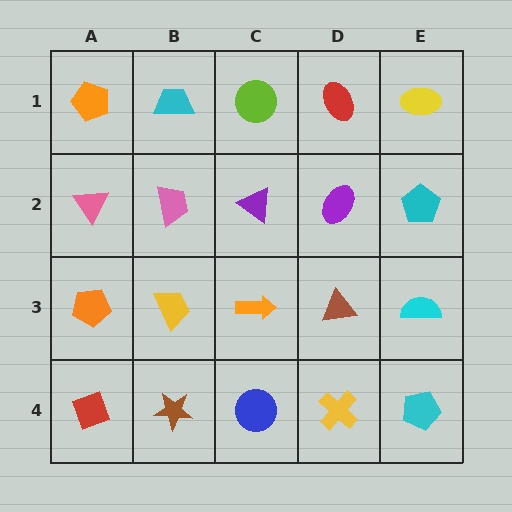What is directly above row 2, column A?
An orange pentagon.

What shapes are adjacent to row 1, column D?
A purple ellipse (row 2, column D), a lime circle (row 1, column C), a yellow ellipse (row 1, column E).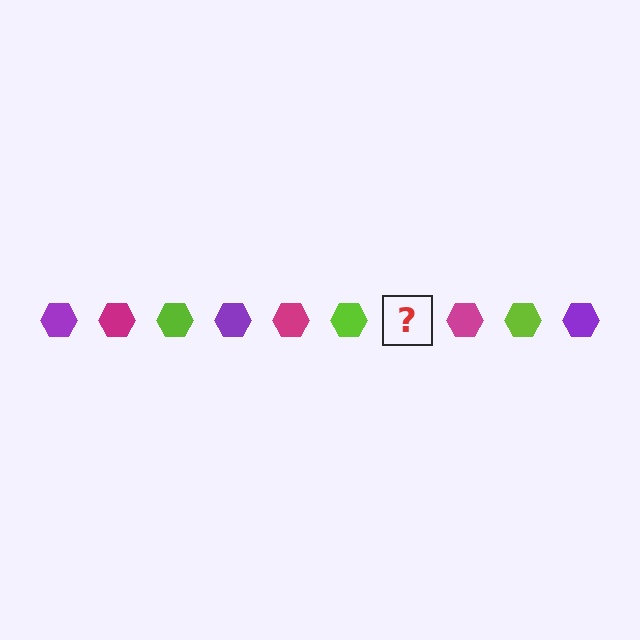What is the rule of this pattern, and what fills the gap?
The rule is that the pattern cycles through purple, magenta, lime hexagons. The gap should be filled with a purple hexagon.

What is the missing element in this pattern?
The missing element is a purple hexagon.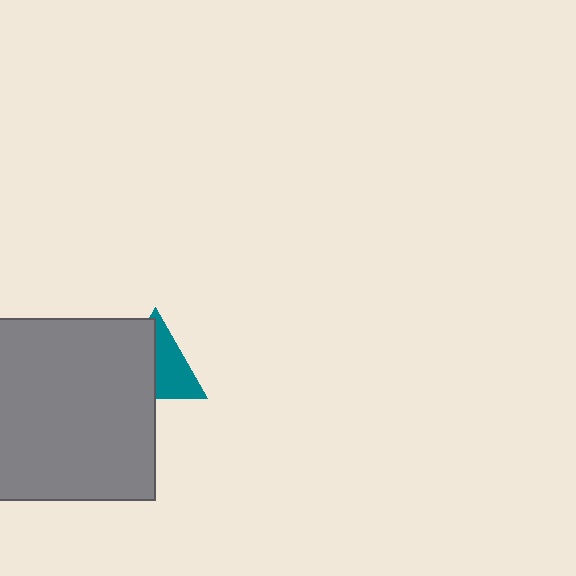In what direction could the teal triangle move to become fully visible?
The teal triangle could move right. That would shift it out from behind the gray square entirely.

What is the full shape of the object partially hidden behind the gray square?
The partially hidden object is a teal triangle.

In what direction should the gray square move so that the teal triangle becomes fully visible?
The gray square should move left. That is the shortest direction to clear the overlap and leave the teal triangle fully visible.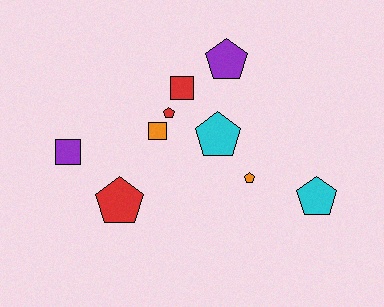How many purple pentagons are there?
There is 1 purple pentagon.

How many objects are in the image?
There are 9 objects.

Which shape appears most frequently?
Pentagon, with 6 objects.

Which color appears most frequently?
Red, with 3 objects.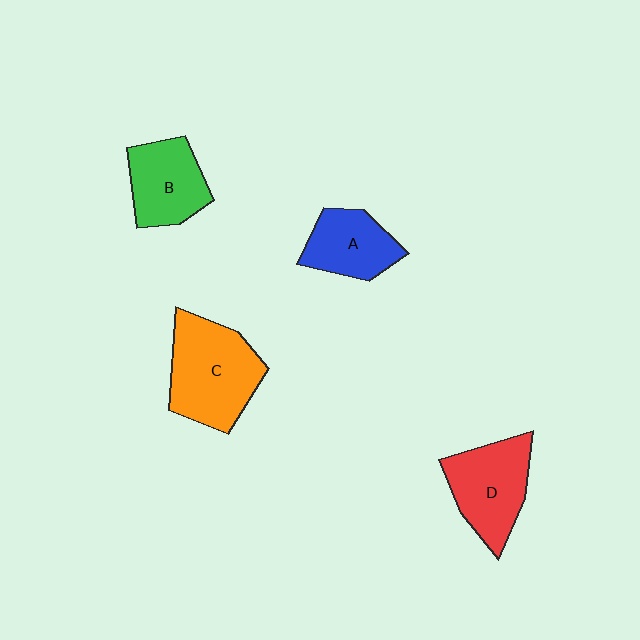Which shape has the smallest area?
Shape A (blue).